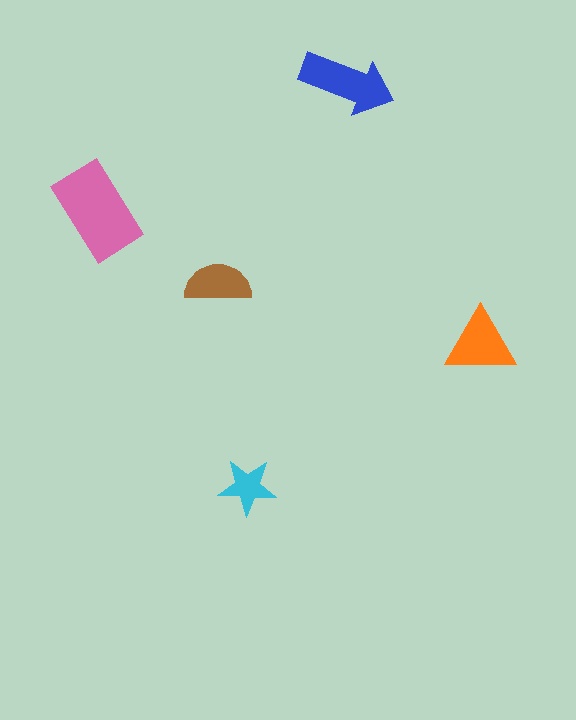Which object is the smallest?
The cyan star.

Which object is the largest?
The pink rectangle.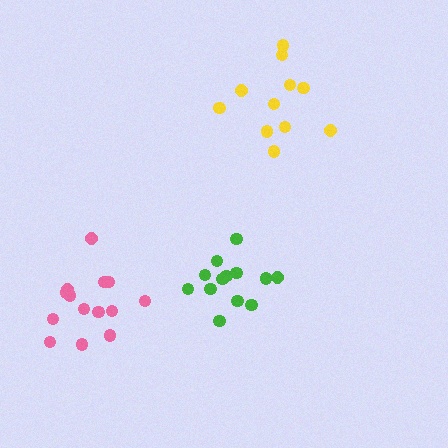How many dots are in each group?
Group 1: 11 dots, Group 2: 14 dots, Group 3: 13 dots (38 total).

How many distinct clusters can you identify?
There are 3 distinct clusters.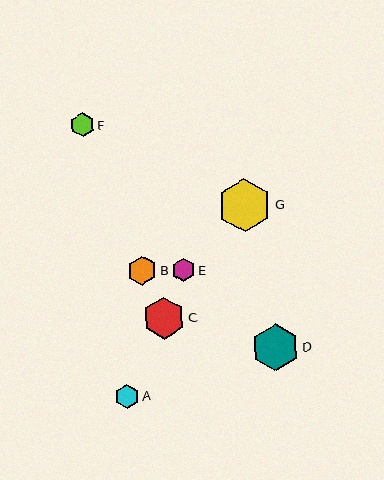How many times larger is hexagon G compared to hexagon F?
Hexagon G is approximately 2.2 times the size of hexagon F.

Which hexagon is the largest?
Hexagon G is the largest with a size of approximately 53 pixels.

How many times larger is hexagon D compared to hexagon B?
Hexagon D is approximately 1.6 times the size of hexagon B.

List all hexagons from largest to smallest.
From largest to smallest: G, D, C, B, A, F, E.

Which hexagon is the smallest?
Hexagon E is the smallest with a size of approximately 23 pixels.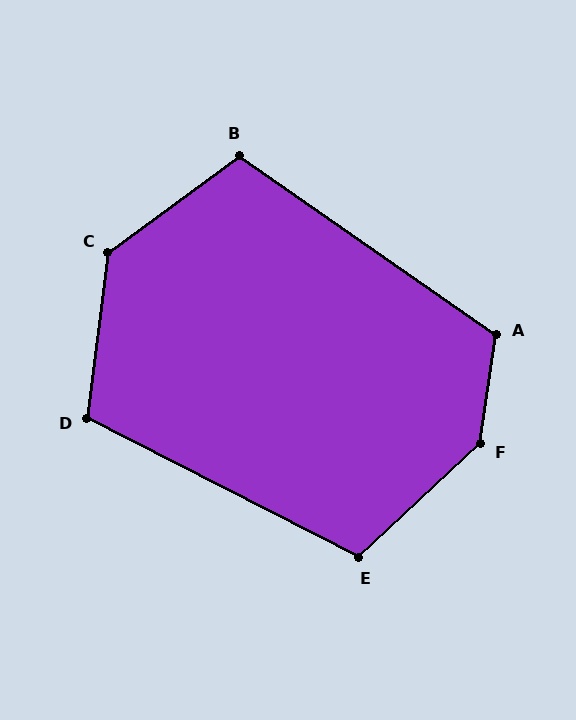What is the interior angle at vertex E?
Approximately 110 degrees (obtuse).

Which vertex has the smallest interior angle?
B, at approximately 109 degrees.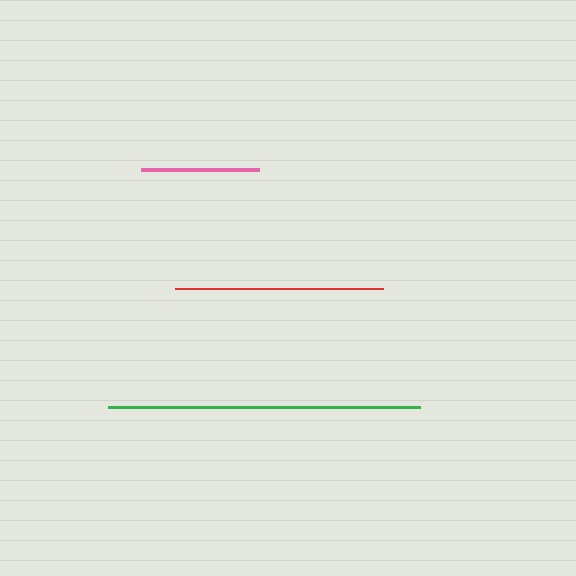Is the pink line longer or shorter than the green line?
The green line is longer than the pink line.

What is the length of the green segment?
The green segment is approximately 312 pixels long.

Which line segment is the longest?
The green line is the longest at approximately 312 pixels.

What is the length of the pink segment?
The pink segment is approximately 118 pixels long.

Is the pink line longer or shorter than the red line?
The red line is longer than the pink line.